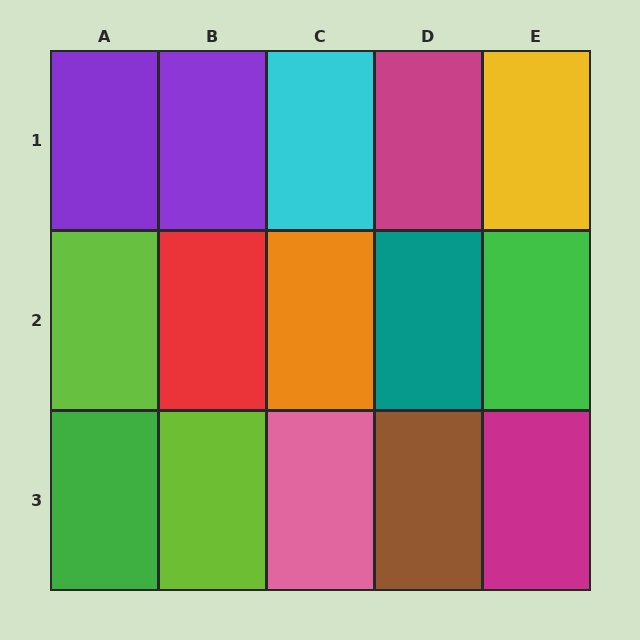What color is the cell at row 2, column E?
Green.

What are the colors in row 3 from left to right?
Green, lime, pink, brown, magenta.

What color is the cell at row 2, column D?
Teal.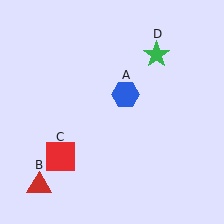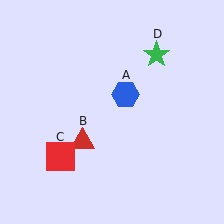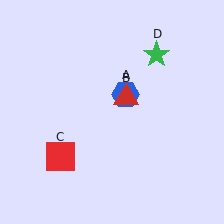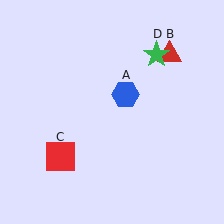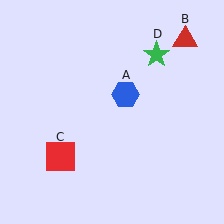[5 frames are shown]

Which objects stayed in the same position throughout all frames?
Blue hexagon (object A) and red square (object C) and green star (object D) remained stationary.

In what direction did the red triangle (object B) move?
The red triangle (object B) moved up and to the right.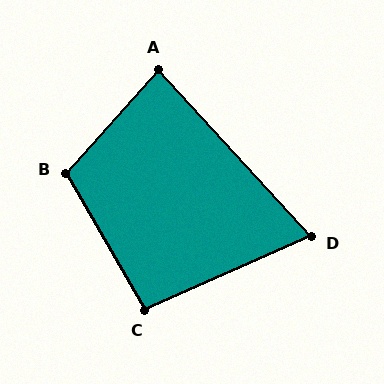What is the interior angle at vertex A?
Approximately 84 degrees (acute).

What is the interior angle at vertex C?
Approximately 96 degrees (obtuse).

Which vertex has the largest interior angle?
B, at approximately 108 degrees.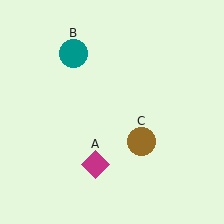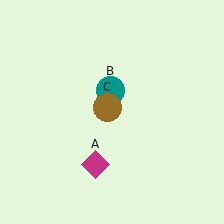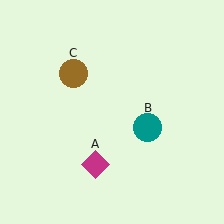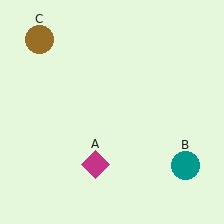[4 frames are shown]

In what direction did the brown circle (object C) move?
The brown circle (object C) moved up and to the left.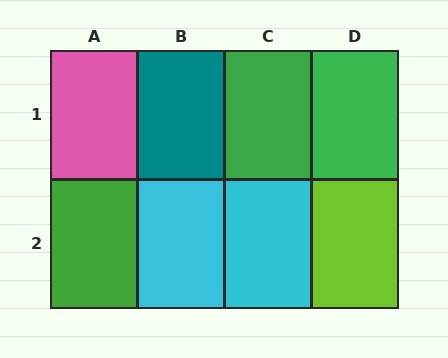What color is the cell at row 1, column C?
Green.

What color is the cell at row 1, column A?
Pink.